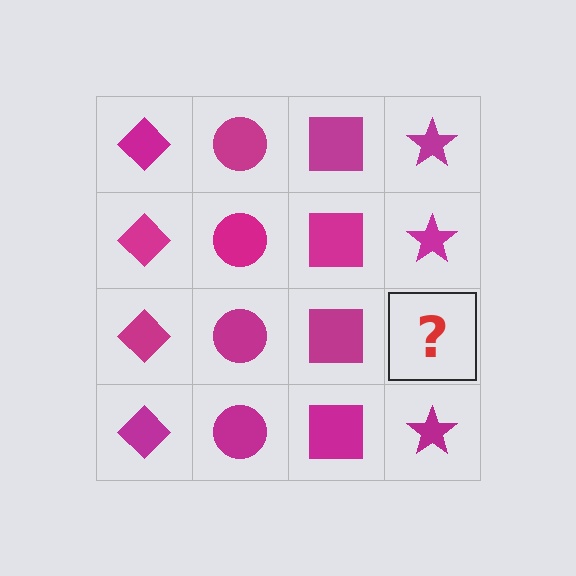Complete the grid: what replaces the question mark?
The question mark should be replaced with a magenta star.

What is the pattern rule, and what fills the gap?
The rule is that each column has a consistent shape. The gap should be filled with a magenta star.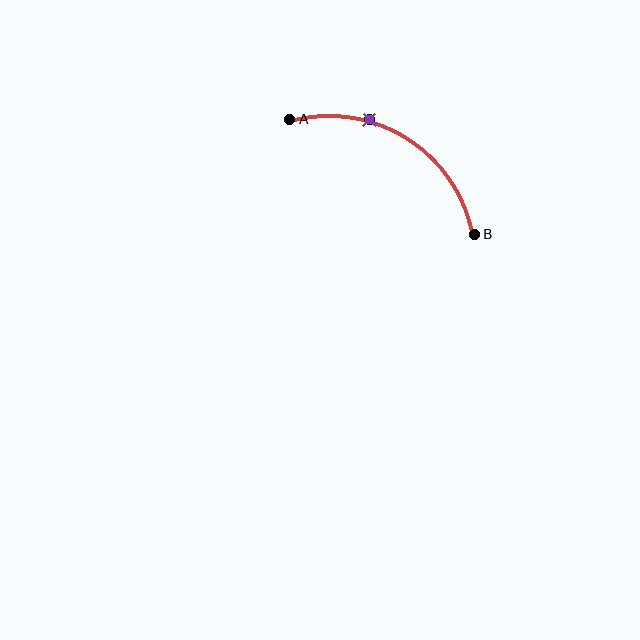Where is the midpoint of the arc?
The arc midpoint is the point on the curve farthest from the straight line joining A and B. It sits above that line.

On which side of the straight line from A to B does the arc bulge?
The arc bulges above the straight line connecting A and B.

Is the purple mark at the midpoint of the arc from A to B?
No. The purple mark lies on the arc but is closer to endpoint A. The arc midpoint would be at the point on the curve equidistant along the arc from both A and B.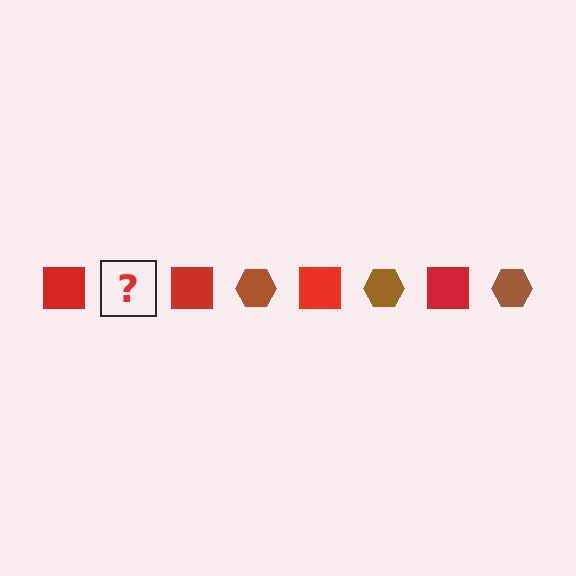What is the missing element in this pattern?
The missing element is a brown hexagon.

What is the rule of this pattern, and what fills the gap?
The rule is that the pattern alternates between red square and brown hexagon. The gap should be filled with a brown hexagon.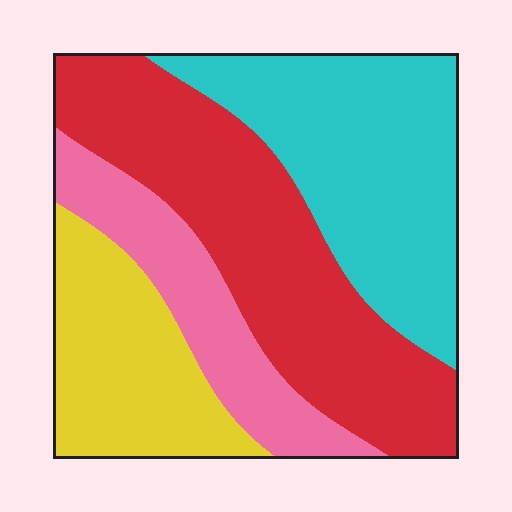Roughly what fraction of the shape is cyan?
Cyan takes up about one third (1/3) of the shape.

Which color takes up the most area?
Red, at roughly 35%.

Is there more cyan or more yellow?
Cyan.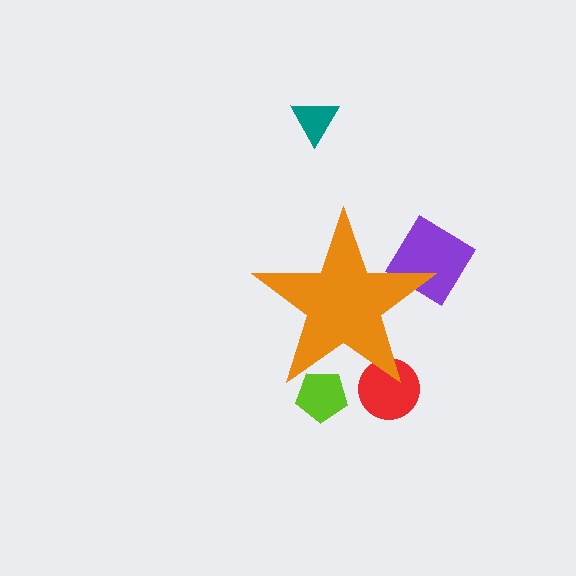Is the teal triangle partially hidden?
No, the teal triangle is fully visible.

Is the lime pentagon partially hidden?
Yes, the lime pentagon is partially hidden behind the orange star.